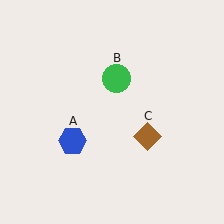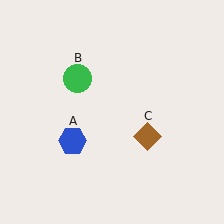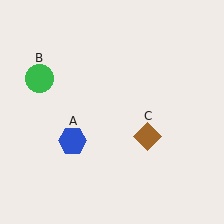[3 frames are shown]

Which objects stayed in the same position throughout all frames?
Blue hexagon (object A) and brown diamond (object C) remained stationary.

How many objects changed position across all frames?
1 object changed position: green circle (object B).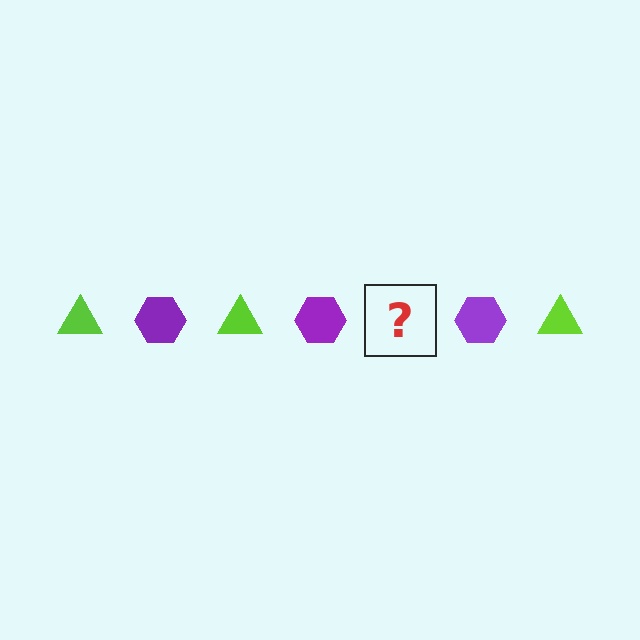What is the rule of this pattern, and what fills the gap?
The rule is that the pattern alternates between lime triangle and purple hexagon. The gap should be filled with a lime triangle.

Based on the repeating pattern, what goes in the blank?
The blank should be a lime triangle.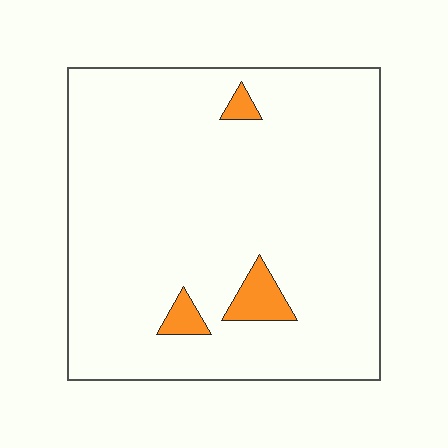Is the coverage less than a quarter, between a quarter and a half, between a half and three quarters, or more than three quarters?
Less than a quarter.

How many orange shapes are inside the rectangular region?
3.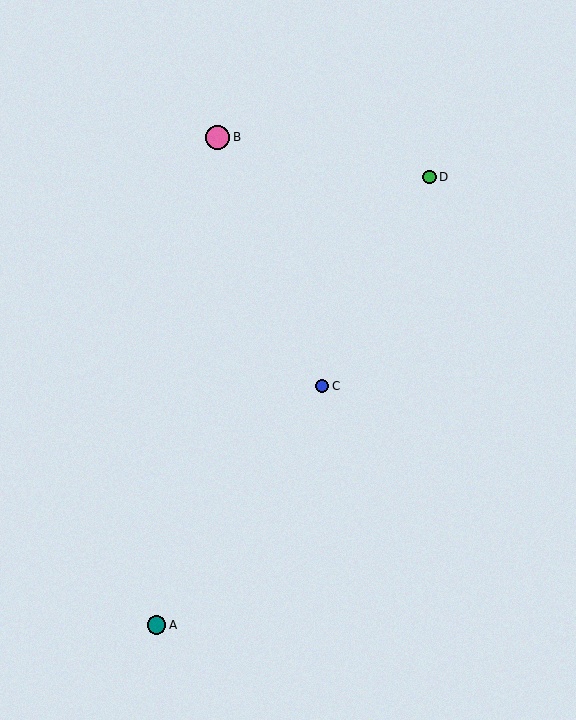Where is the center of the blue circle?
The center of the blue circle is at (322, 386).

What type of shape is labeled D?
Shape D is a green circle.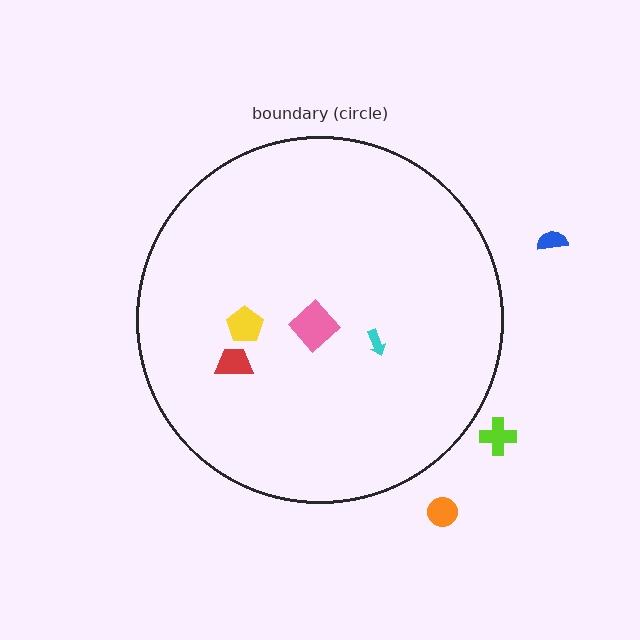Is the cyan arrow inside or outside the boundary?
Inside.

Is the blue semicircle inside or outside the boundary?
Outside.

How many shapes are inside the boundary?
4 inside, 3 outside.